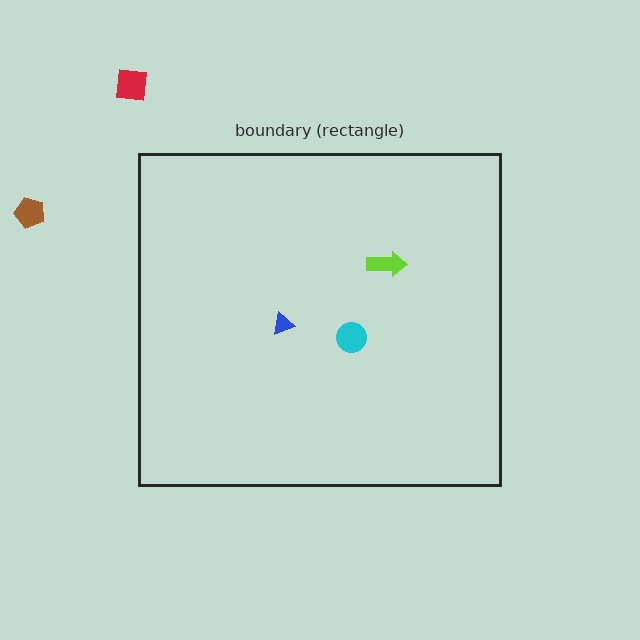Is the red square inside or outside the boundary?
Outside.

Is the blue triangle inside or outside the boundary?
Inside.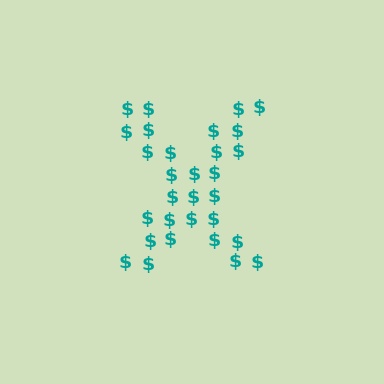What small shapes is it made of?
It is made of small dollar signs.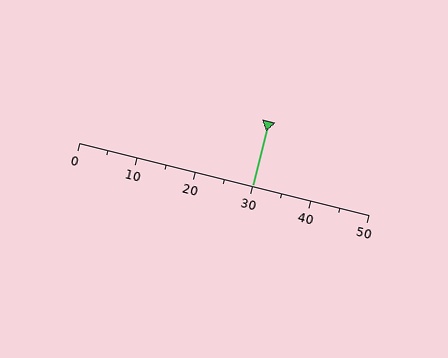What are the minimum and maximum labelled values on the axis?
The axis runs from 0 to 50.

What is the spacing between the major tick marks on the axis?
The major ticks are spaced 10 apart.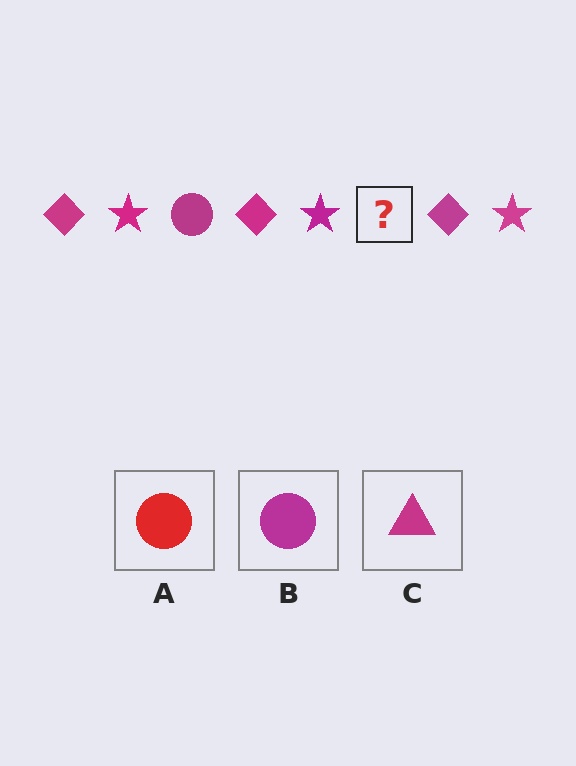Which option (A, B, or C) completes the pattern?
B.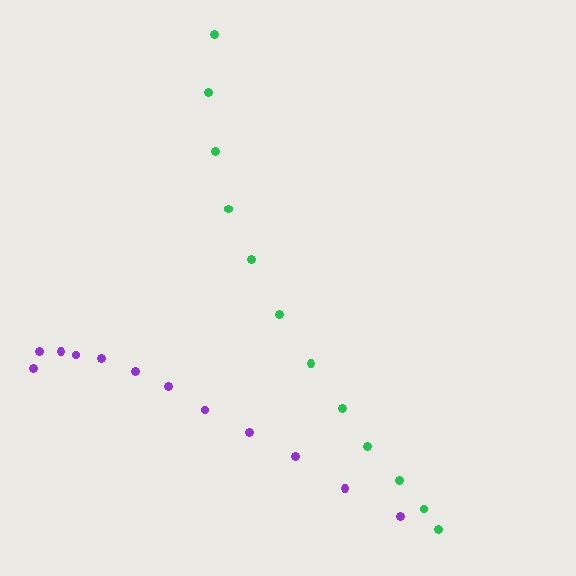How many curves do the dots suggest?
There are 2 distinct paths.